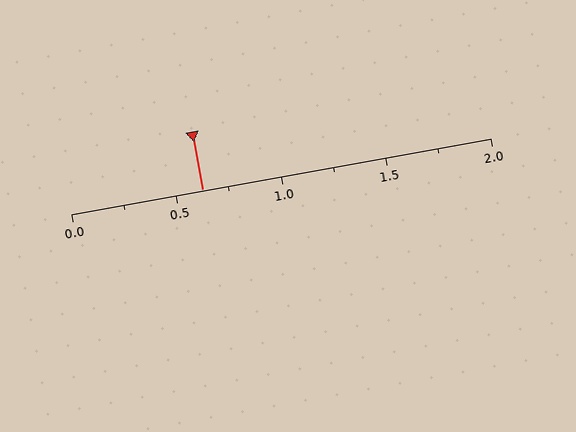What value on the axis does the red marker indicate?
The marker indicates approximately 0.62.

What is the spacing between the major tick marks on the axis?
The major ticks are spaced 0.5 apart.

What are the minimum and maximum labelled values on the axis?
The axis runs from 0.0 to 2.0.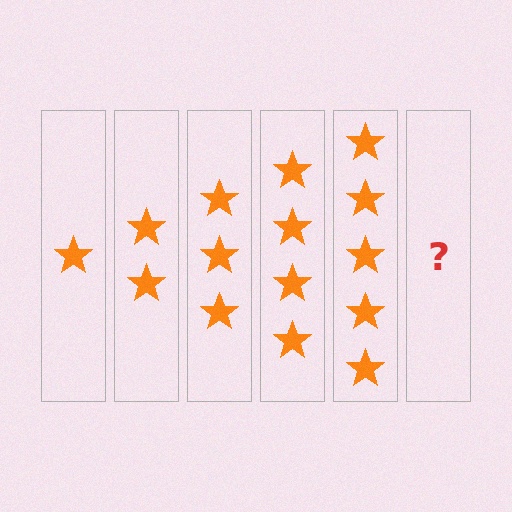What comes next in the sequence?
The next element should be 6 stars.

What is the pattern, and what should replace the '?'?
The pattern is that each step adds one more star. The '?' should be 6 stars.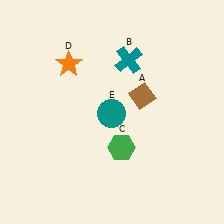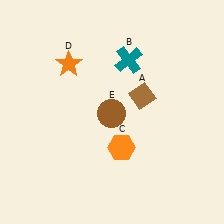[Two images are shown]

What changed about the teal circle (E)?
In Image 1, E is teal. In Image 2, it changed to brown.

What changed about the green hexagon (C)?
In Image 1, C is green. In Image 2, it changed to orange.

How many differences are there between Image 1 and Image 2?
There are 2 differences between the two images.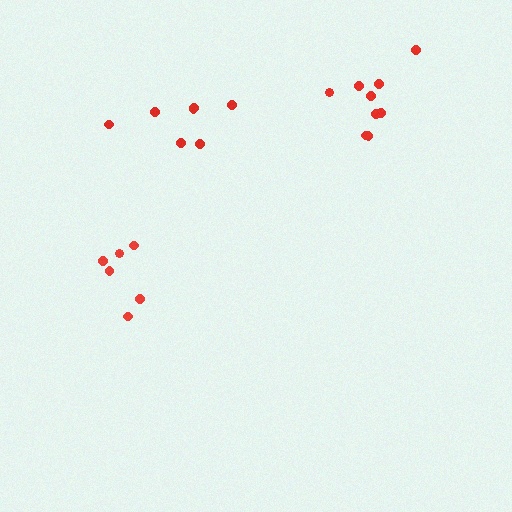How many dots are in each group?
Group 1: 6 dots, Group 2: 9 dots, Group 3: 7 dots (22 total).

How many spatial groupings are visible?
There are 3 spatial groupings.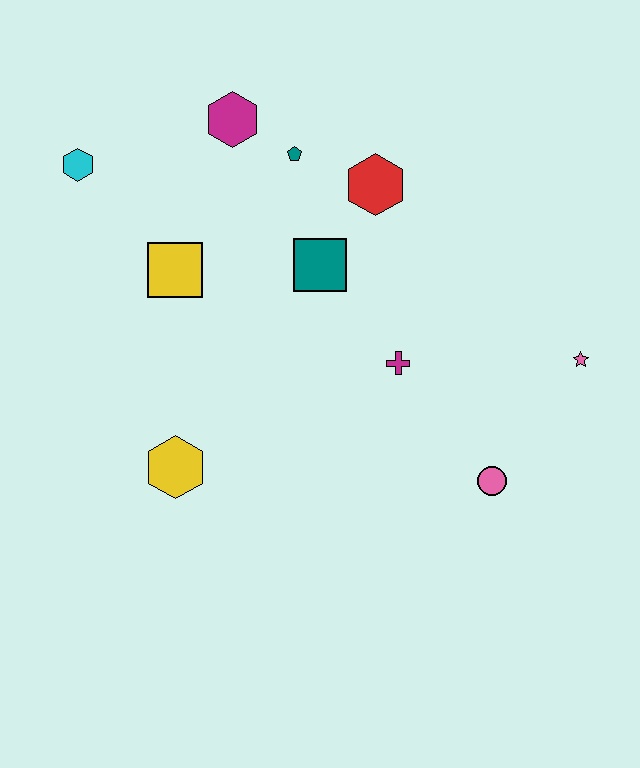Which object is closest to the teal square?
The red hexagon is closest to the teal square.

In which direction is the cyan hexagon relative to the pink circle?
The cyan hexagon is to the left of the pink circle.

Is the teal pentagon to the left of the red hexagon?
Yes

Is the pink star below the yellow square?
Yes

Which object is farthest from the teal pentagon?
The pink circle is farthest from the teal pentagon.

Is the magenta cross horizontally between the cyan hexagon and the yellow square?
No